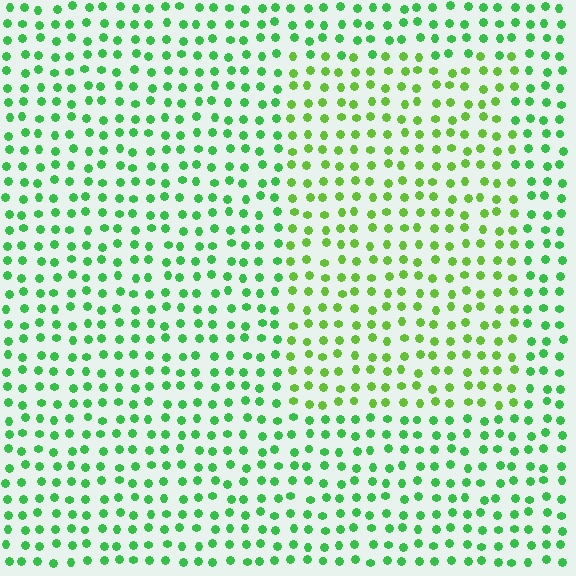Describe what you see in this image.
The image is filled with small green elements in a uniform arrangement. A rectangle-shaped region is visible where the elements are tinted to a slightly different hue, forming a subtle color boundary.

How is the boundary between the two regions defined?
The boundary is defined purely by a slight shift in hue (about 28 degrees). Spacing, size, and orientation are identical on both sides.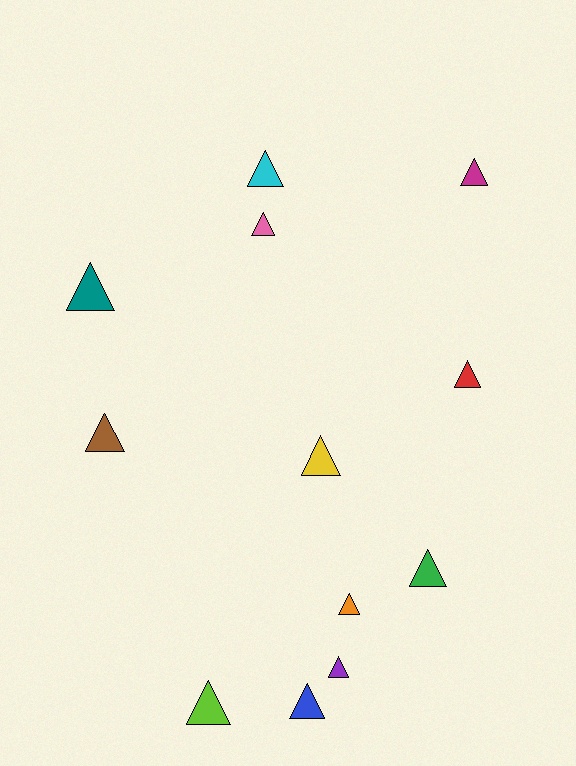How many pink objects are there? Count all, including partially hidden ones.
There is 1 pink object.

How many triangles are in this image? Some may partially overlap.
There are 12 triangles.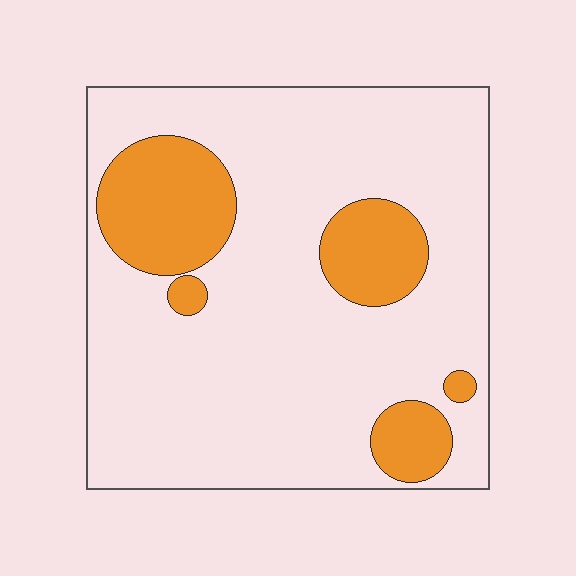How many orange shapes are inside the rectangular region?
5.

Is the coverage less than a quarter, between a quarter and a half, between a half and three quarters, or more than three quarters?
Less than a quarter.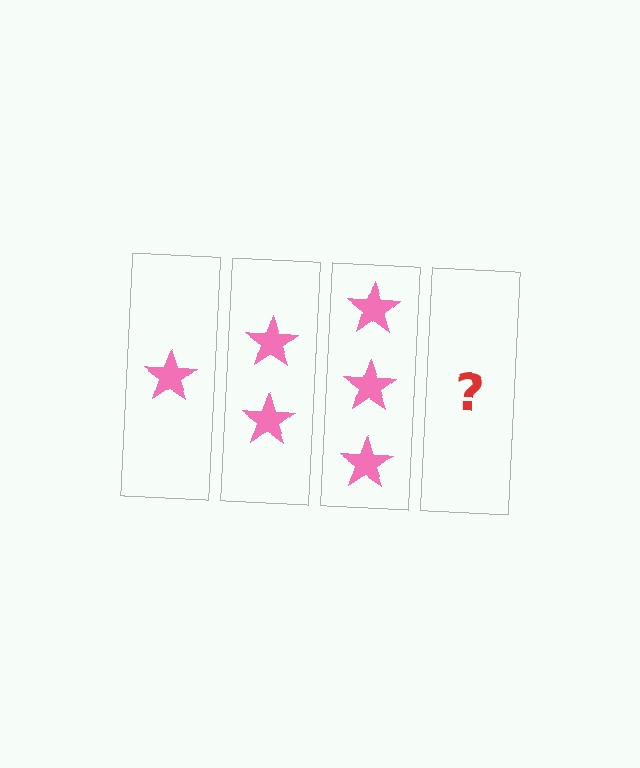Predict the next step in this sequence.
The next step is 4 stars.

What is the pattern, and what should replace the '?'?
The pattern is that each step adds one more star. The '?' should be 4 stars.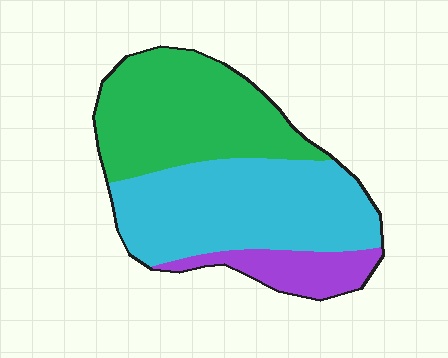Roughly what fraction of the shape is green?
Green takes up between a third and a half of the shape.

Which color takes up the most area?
Cyan, at roughly 45%.